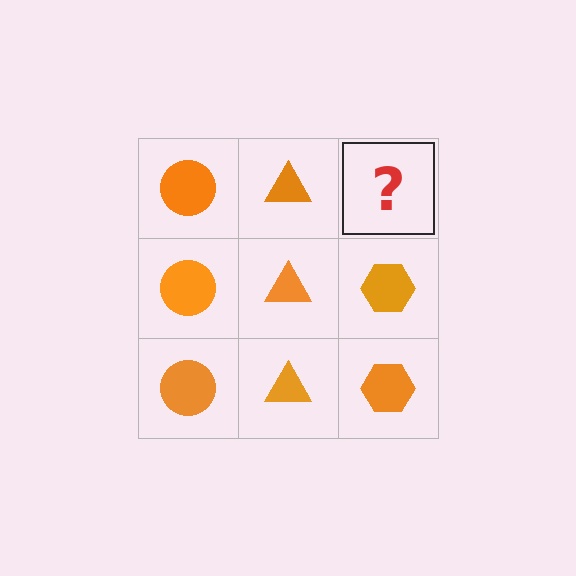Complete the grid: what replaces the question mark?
The question mark should be replaced with an orange hexagon.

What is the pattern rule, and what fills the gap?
The rule is that each column has a consistent shape. The gap should be filled with an orange hexagon.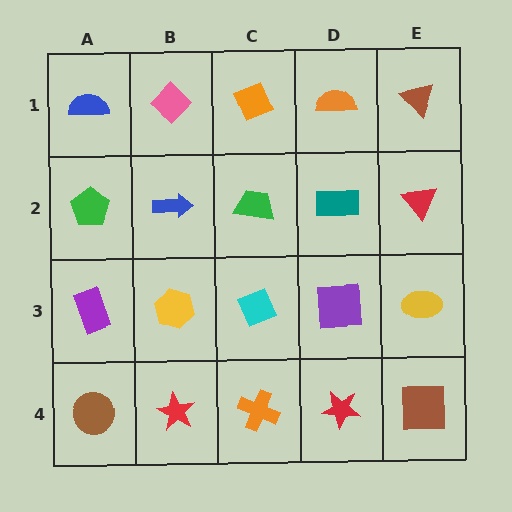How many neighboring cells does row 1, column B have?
3.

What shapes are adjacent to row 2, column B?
A pink diamond (row 1, column B), a yellow hexagon (row 3, column B), a green pentagon (row 2, column A), a green trapezoid (row 2, column C).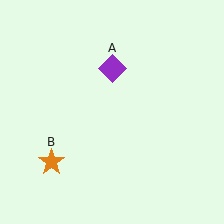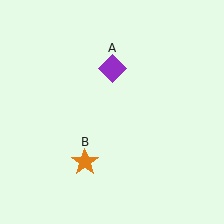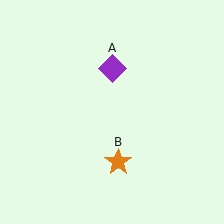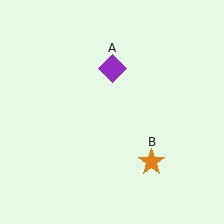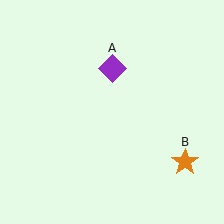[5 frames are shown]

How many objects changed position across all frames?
1 object changed position: orange star (object B).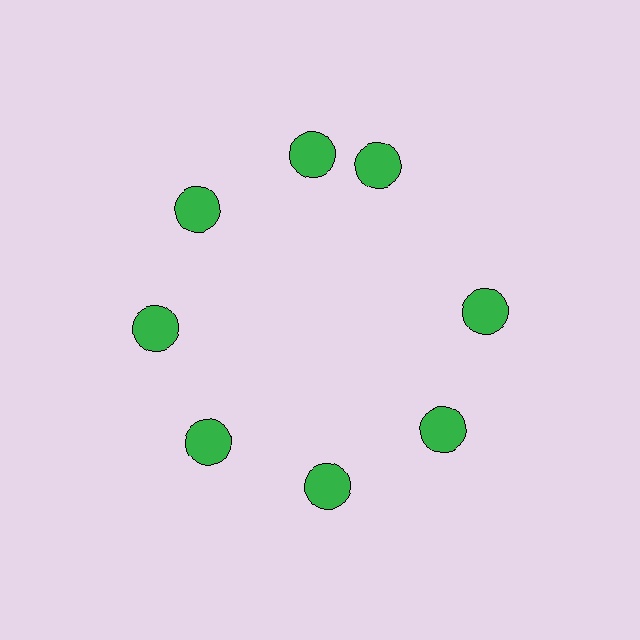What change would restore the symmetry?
The symmetry would be restored by rotating it back into even spacing with its neighbors so that all 8 circles sit at equal angles and equal distance from the center.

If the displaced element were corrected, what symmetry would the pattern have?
It would have 8-fold rotational symmetry — the pattern would map onto itself every 45 degrees.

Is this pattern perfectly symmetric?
No. The 8 green circles are arranged in a ring, but one element near the 2 o'clock position is rotated out of alignment along the ring, breaking the 8-fold rotational symmetry.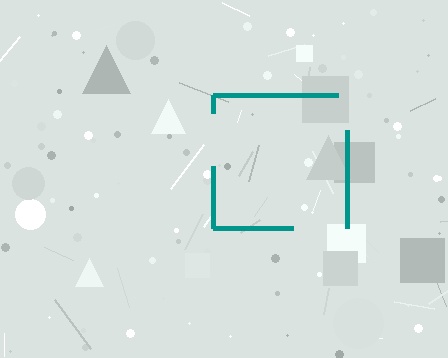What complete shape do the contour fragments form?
The contour fragments form a square.